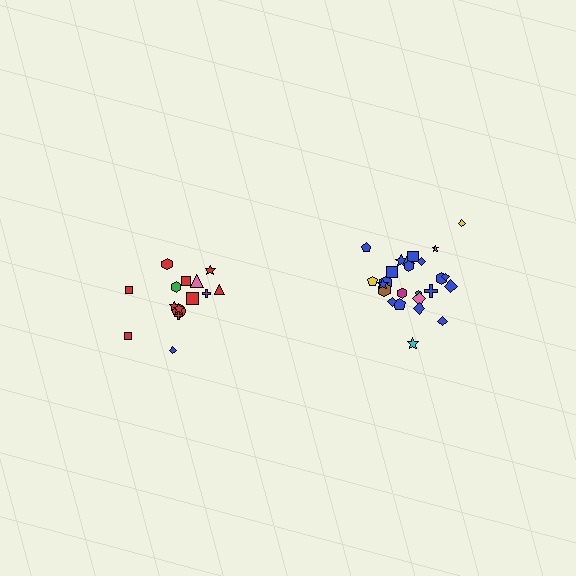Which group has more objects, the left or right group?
The right group.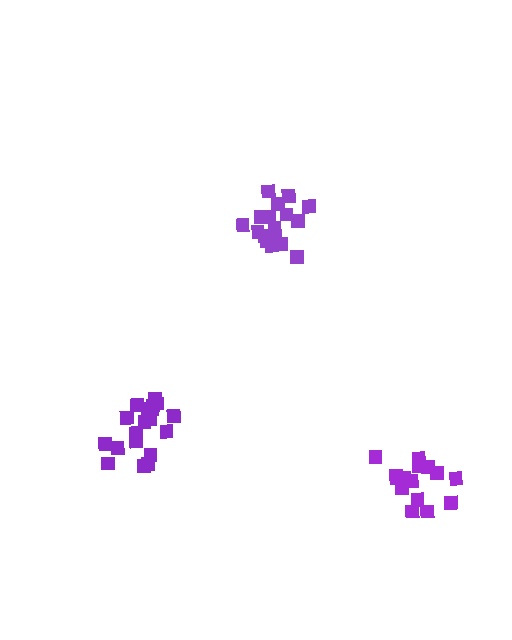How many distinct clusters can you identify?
There are 3 distinct clusters.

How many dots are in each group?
Group 1: 17 dots, Group 2: 16 dots, Group 3: 19 dots (52 total).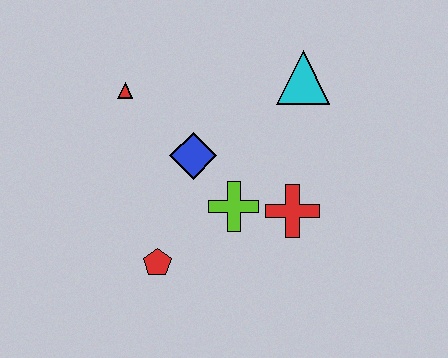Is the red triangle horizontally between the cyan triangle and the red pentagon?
No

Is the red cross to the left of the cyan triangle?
Yes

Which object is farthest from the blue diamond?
The cyan triangle is farthest from the blue diamond.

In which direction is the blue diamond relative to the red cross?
The blue diamond is to the left of the red cross.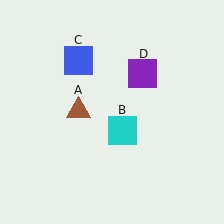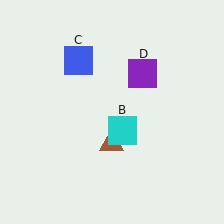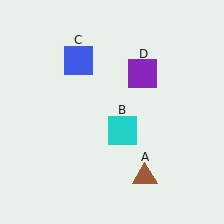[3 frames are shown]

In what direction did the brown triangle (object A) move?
The brown triangle (object A) moved down and to the right.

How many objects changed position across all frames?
1 object changed position: brown triangle (object A).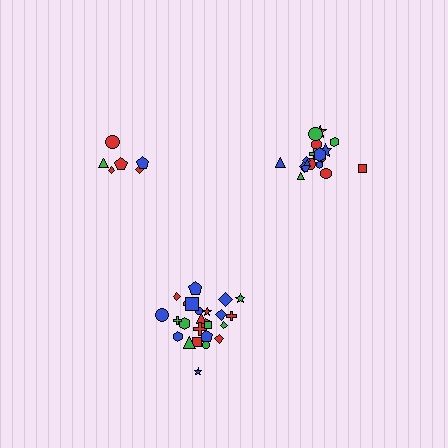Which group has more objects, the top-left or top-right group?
The top-right group.